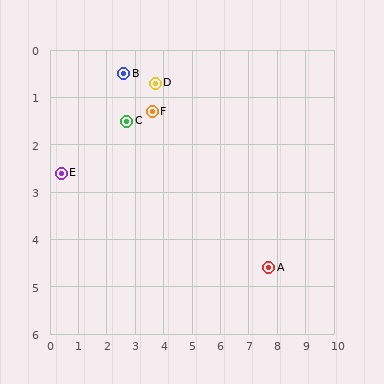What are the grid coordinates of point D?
Point D is at approximately (3.7, 0.7).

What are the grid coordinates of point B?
Point B is at approximately (2.6, 0.5).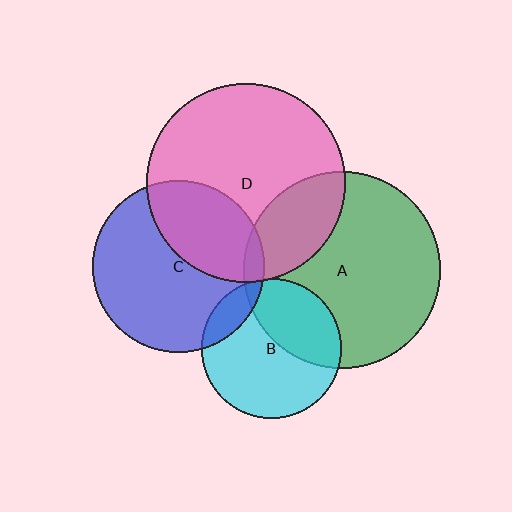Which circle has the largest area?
Circle D (pink).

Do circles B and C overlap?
Yes.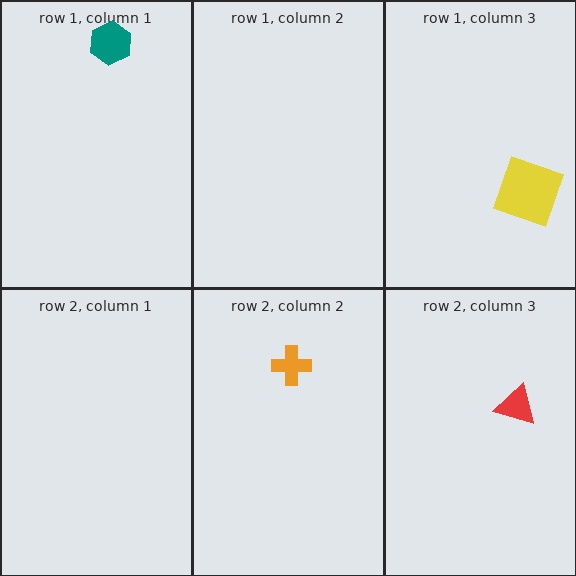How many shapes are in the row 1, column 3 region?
1.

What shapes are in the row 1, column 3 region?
The yellow square.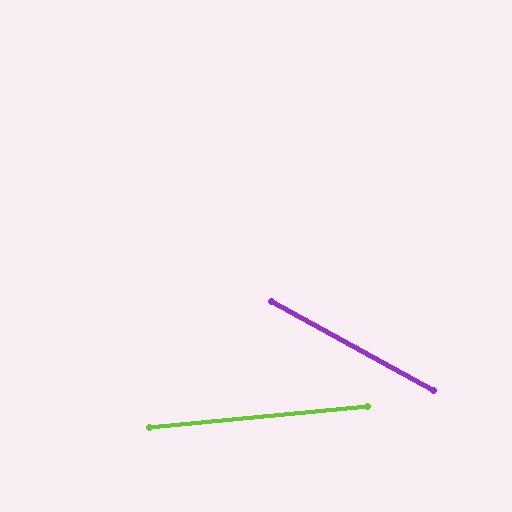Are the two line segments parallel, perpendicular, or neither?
Neither parallel nor perpendicular — they differ by about 34°.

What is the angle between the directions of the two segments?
Approximately 34 degrees.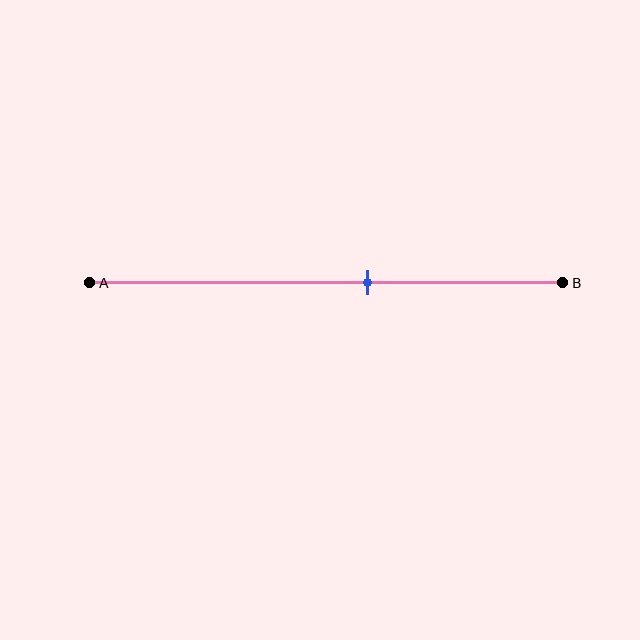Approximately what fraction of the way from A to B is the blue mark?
The blue mark is approximately 60% of the way from A to B.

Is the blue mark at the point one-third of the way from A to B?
No, the mark is at about 60% from A, not at the 33% one-third point.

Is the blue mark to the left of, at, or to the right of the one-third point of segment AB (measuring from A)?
The blue mark is to the right of the one-third point of segment AB.